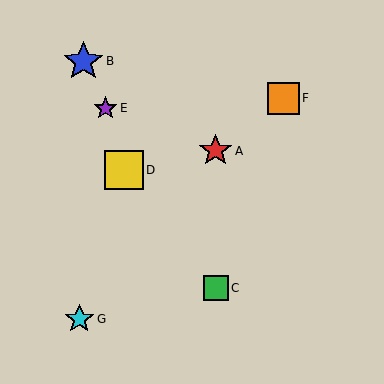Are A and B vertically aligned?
No, A is at x≈216 and B is at x≈83.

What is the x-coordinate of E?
Object E is at x≈106.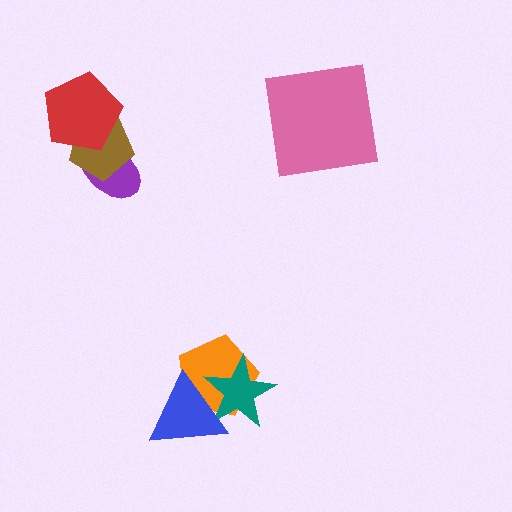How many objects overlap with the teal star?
2 objects overlap with the teal star.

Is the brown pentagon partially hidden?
Yes, it is partially covered by another shape.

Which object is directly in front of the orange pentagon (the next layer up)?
The teal star is directly in front of the orange pentagon.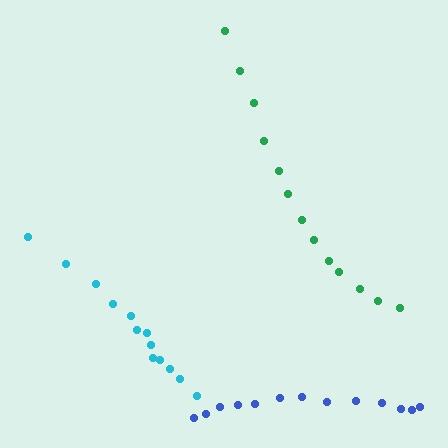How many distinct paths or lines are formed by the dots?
There are 3 distinct paths.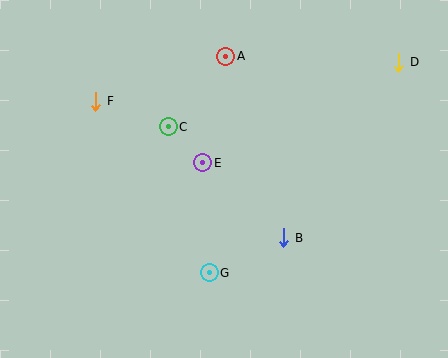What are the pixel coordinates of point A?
Point A is at (225, 56).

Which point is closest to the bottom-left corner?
Point G is closest to the bottom-left corner.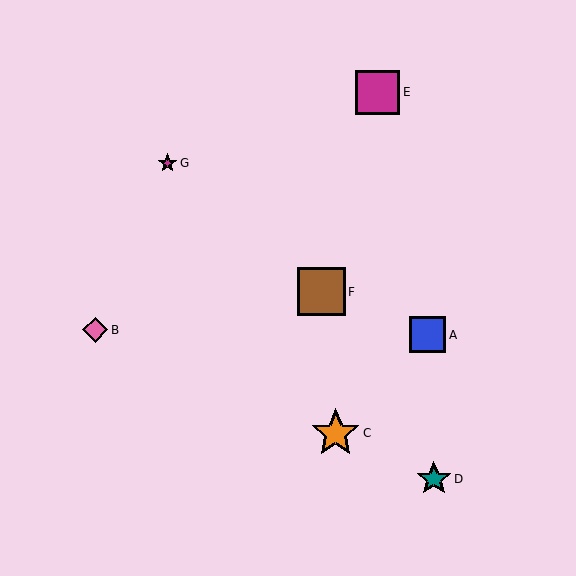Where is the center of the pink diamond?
The center of the pink diamond is at (95, 330).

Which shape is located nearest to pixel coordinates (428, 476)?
The teal star (labeled D) at (434, 479) is nearest to that location.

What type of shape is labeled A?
Shape A is a blue square.